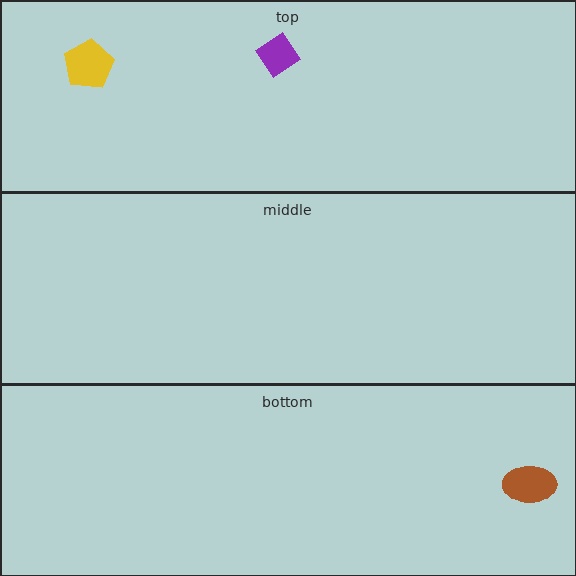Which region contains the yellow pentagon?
The top region.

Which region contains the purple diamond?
The top region.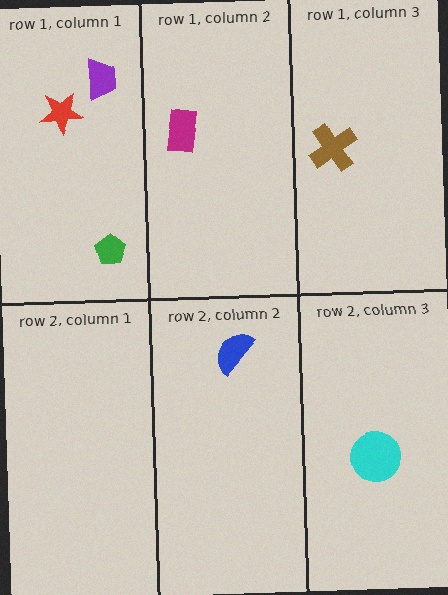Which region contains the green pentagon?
The row 1, column 1 region.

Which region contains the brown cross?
The row 1, column 3 region.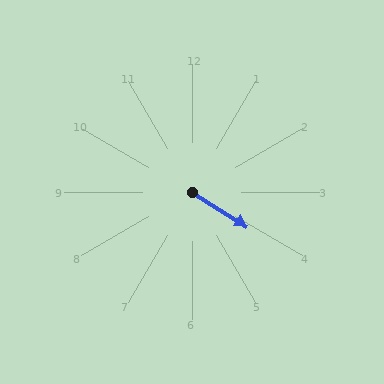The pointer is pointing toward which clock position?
Roughly 4 o'clock.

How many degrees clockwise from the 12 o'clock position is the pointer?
Approximately 122 degrees.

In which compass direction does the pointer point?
Southeast.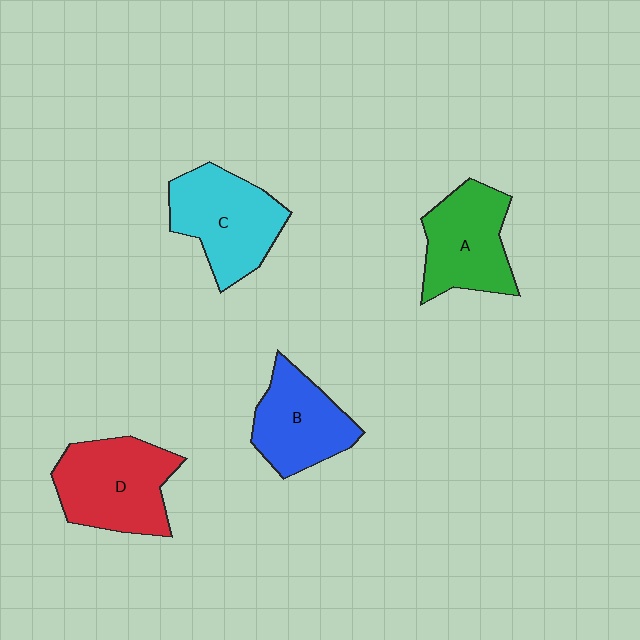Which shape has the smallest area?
Shape B (blue).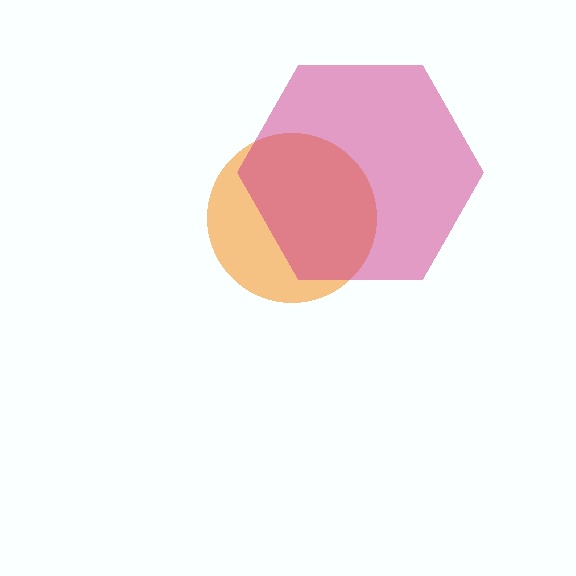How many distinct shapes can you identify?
There are 2 distinct shapes: an orange circle, a magenta hexagon.